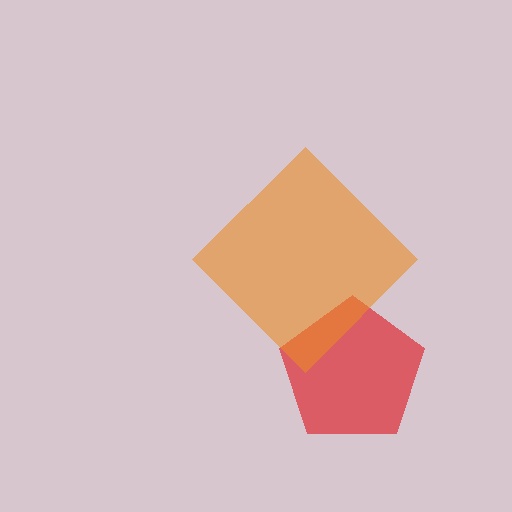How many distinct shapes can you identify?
There are 2 distinct shapes: a red pentagon, an orange diamond.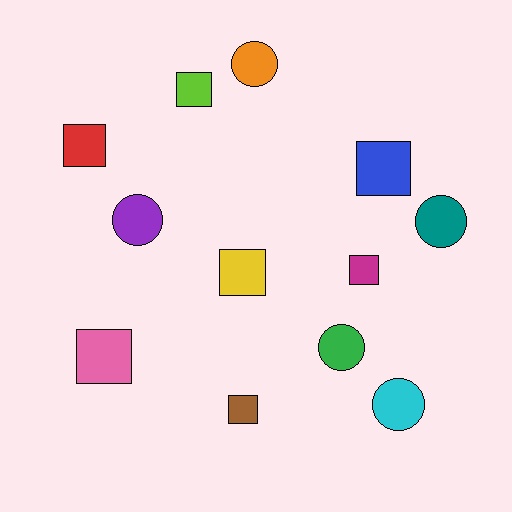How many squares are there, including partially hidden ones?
There are 7 squares.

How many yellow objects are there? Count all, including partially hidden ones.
There is 1 yellow object.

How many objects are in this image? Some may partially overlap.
There are 12 objects.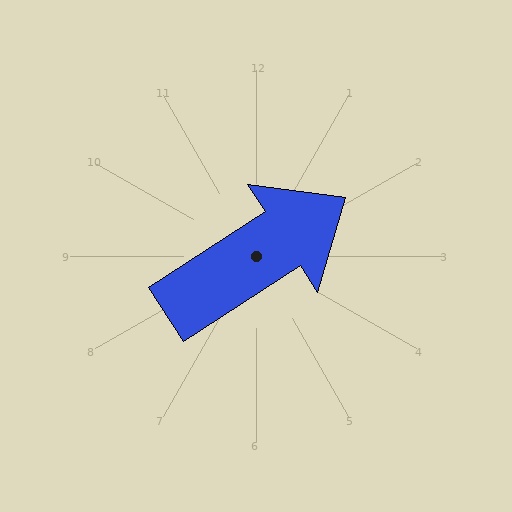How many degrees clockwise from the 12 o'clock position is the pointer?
Approximately 57 degrees.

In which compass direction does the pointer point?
Northeast.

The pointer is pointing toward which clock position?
Roughly 2 o'clock.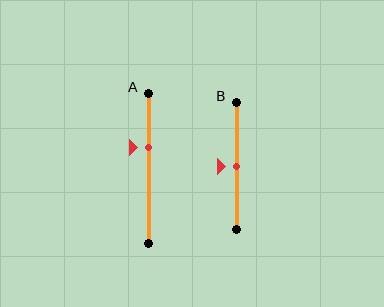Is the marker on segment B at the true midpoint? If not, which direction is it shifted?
Yes, the marker on segment B is at the true midpoint.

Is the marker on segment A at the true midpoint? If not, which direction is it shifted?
No, the marker on segment A is shifted upward by about 14% of the segment length.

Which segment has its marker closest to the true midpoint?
Segment B has its marker closest to the true midpoint.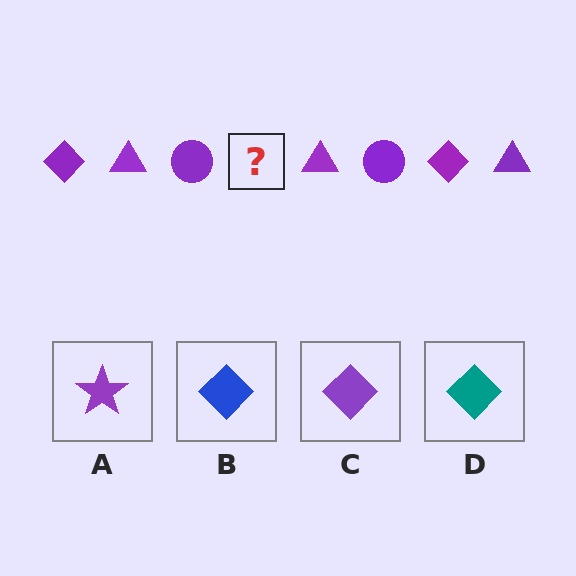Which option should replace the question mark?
Option C.